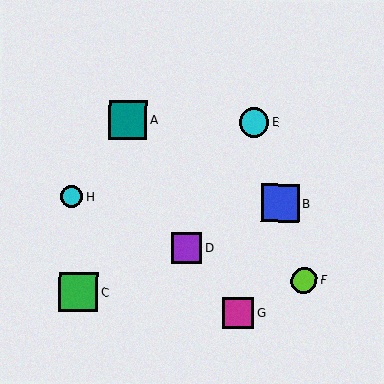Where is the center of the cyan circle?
The center of the cyan circle is at (71, 197).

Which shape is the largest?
The green square (labeled C) is the largest.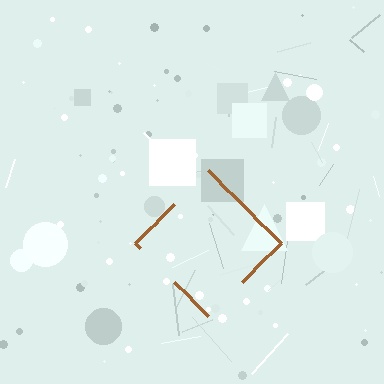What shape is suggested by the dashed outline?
The dashed outline suggests a diamond.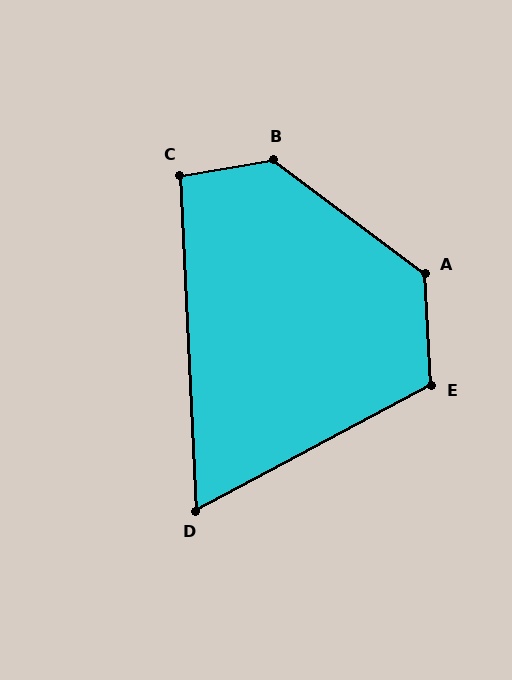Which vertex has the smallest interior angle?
D, at approximately 65 degrees.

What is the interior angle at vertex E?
Approximately 115 degrees (obtuse).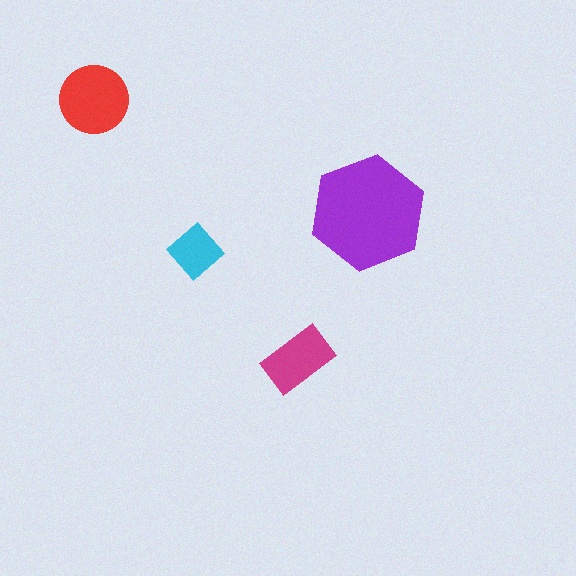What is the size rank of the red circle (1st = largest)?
2nd.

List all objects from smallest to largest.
The cyan diamond, the magenta rectangle, the red circle, the purple hexagon.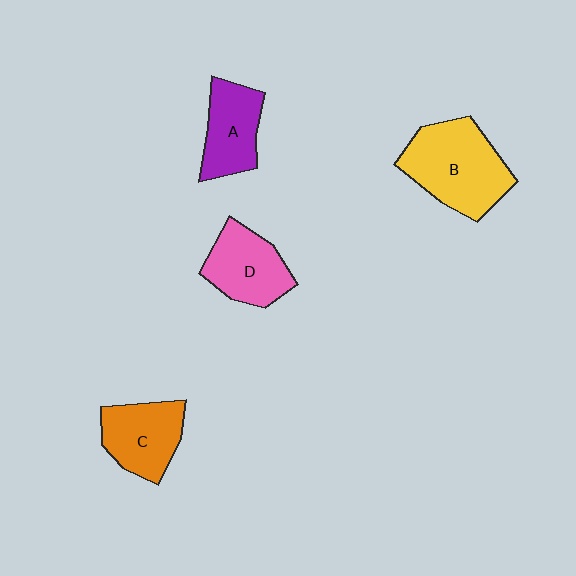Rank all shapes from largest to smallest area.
From largest to smallest: B (yellow), C (orange), D (pink), A (purple).